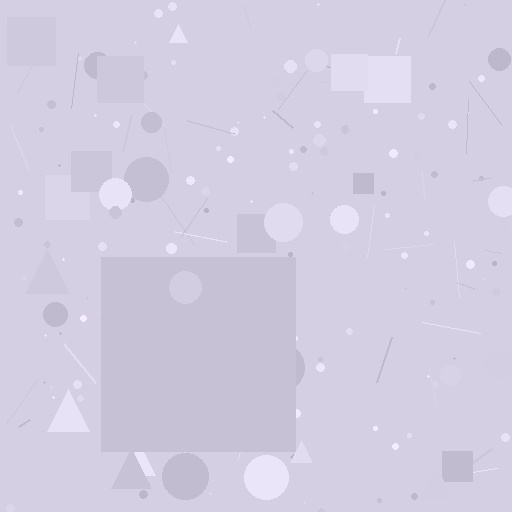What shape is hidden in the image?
A square is hidden in the image.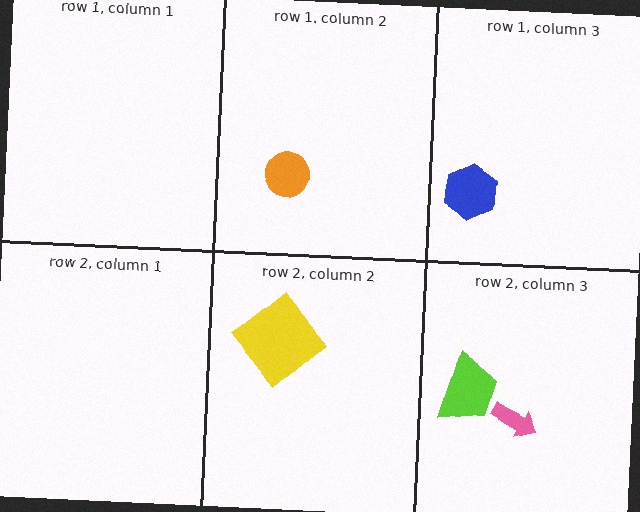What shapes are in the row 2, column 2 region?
The yellow diamond.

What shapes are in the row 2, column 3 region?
The lime trapezoid, the pink arrow.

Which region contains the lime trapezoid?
The row 2, column 3 region.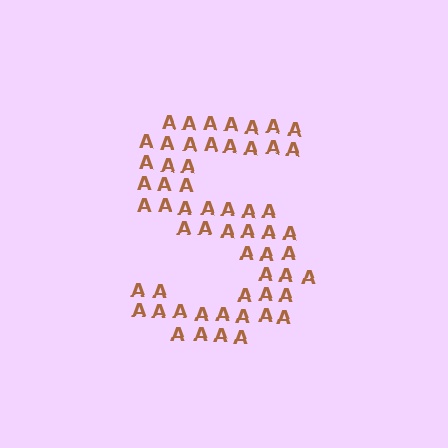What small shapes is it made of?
It is made of small letter A's.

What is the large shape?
The large shape is the letter S.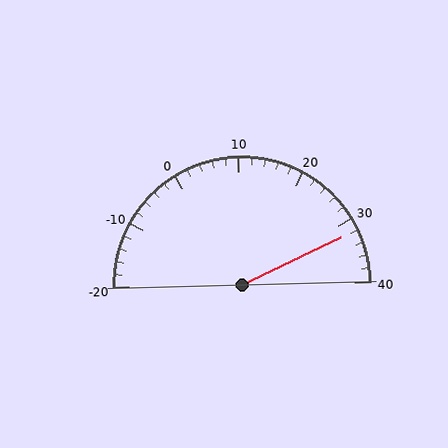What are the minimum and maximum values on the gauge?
The gauge ranges from -20 to 40.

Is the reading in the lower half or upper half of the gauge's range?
The reading is in the upper half of the range (-20 to 40).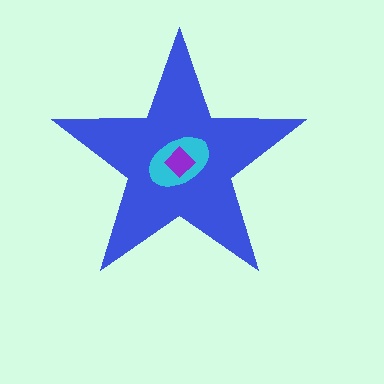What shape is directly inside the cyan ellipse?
The purple diamond.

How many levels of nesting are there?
3.